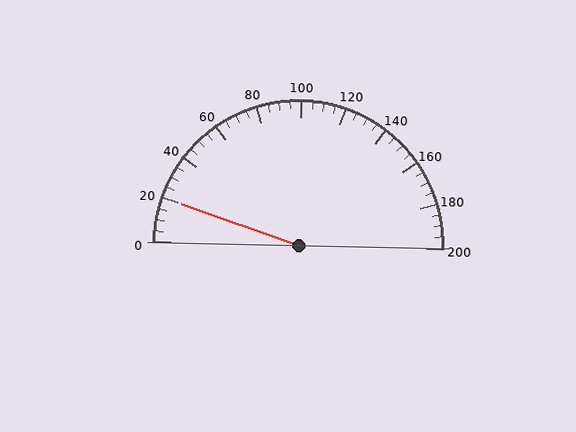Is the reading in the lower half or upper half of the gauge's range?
The reading is in the lower half of the range (0 to 200).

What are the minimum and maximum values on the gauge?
The gauge ranges from 0 to 200.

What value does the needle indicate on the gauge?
The needle indicates approximately 20.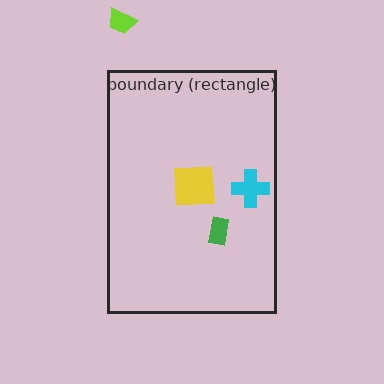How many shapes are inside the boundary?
3 inside, 1 outside.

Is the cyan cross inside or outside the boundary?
Inside.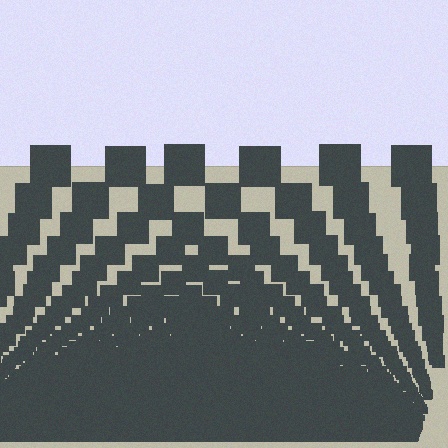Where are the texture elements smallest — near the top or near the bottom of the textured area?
Near the bottom.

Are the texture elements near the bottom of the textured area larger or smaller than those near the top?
Smaller. The gradient is inverted — elements near the bottom are smaller and denser.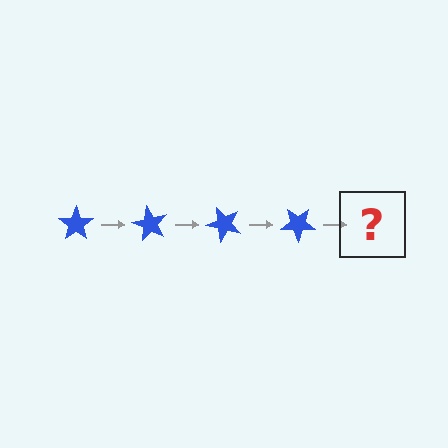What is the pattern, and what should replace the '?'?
The pattern is that the star rotates 60 degrees each step. The '?' should be a blue star rotated 240 degrees.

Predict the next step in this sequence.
The next step is a blue star rotated 240 degrees.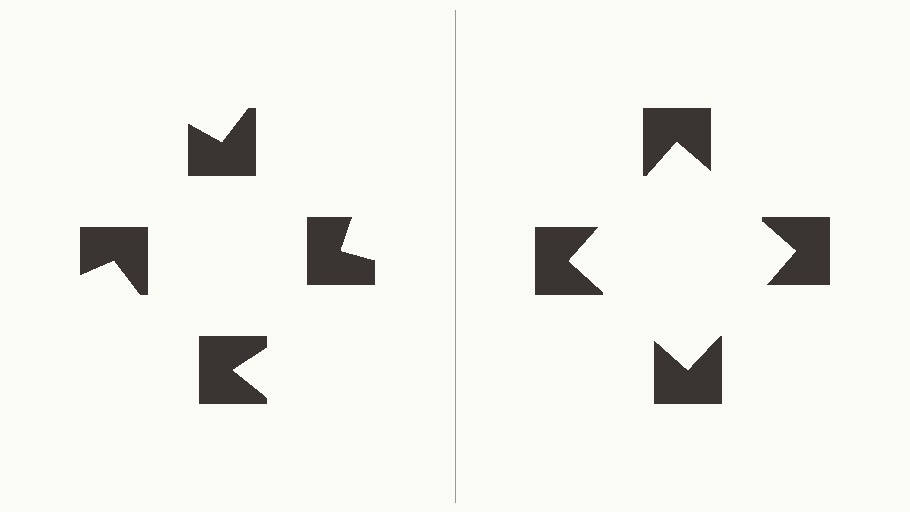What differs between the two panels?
The notched squares are positioned identically on both sides; only the wedge orientations differ. On the right they align to a square; on the left they are misaligned.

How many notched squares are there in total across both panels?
8 — 4 on each side.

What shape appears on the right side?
An illusory square.